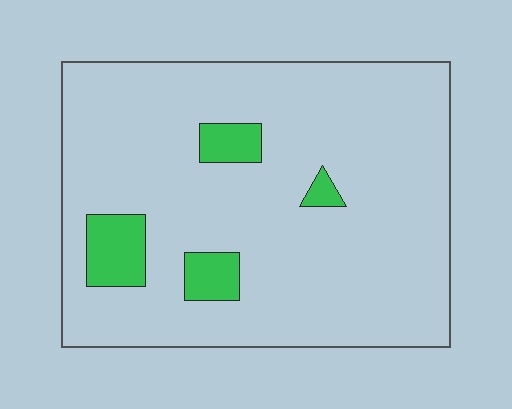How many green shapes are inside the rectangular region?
4.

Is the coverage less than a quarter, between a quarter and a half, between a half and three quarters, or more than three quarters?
Less than a quarter.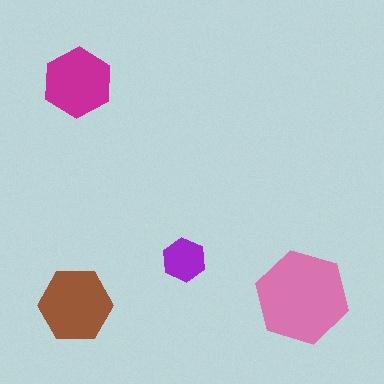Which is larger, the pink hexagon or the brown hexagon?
The pink one.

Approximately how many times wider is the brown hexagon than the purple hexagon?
About 1.5 times wider.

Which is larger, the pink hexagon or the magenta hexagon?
The pink one.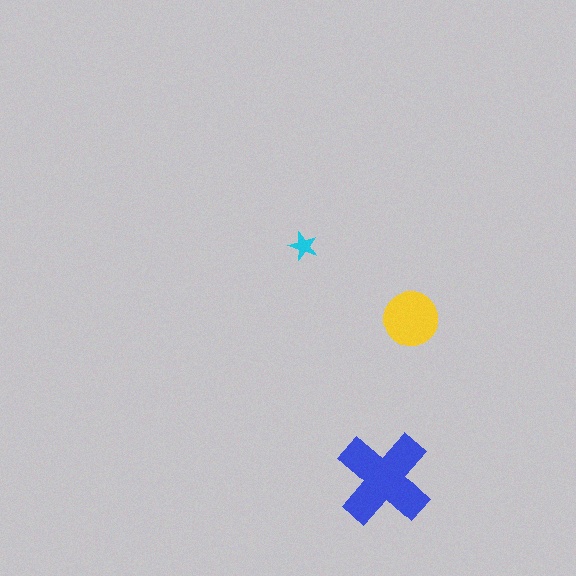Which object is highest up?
The cyan star is topmost.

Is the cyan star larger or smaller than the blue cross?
Smaller.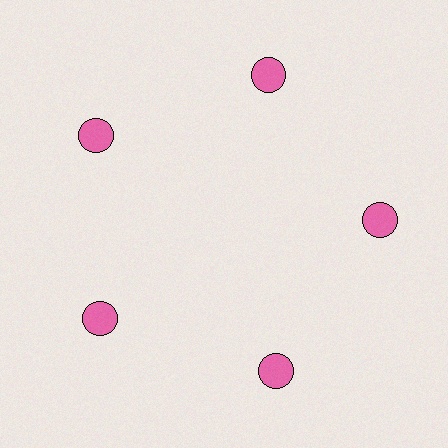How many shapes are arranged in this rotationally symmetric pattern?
There are 5 shapes, arranged in 5 groups of 1.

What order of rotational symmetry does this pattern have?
This pattern has 5-fold rotational symmetry.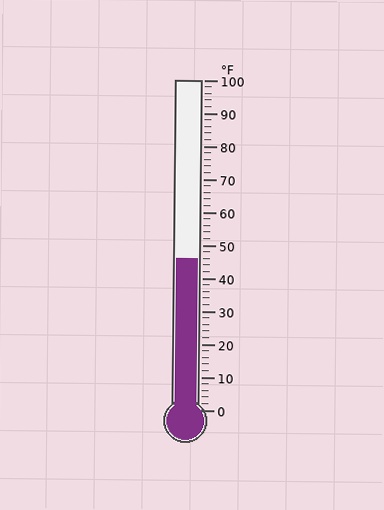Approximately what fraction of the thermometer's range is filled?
The thermometer is filled to approximately 45% of its range.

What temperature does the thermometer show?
The thermometer shows approximately 46°F.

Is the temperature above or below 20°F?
The temperature is above 20°F.